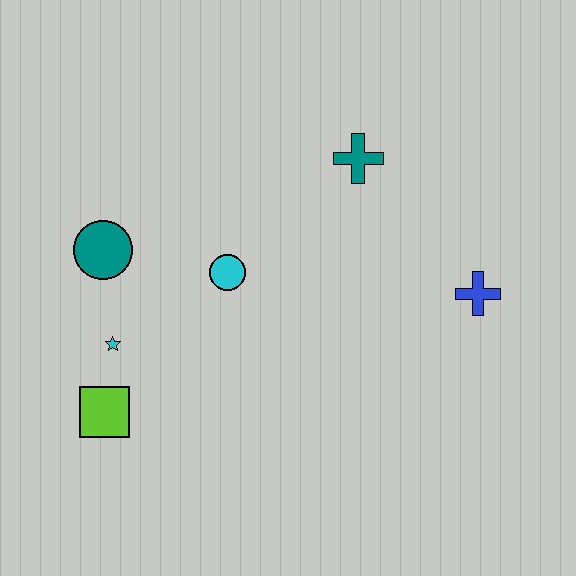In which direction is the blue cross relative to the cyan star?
The blue cross is to the right of the cyan star.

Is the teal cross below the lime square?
No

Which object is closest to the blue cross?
The teal cross is closest to the blue cross.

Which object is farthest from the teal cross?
The lime square is farthest from the teal cross.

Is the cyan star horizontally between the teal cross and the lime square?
Yes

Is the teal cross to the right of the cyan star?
Yes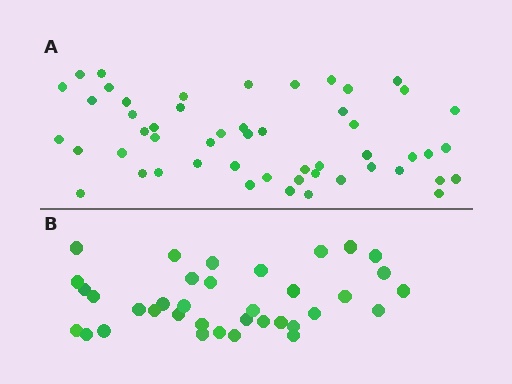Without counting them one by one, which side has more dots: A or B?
Region A (the top region) has more dots.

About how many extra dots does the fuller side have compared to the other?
Region A has approximately 15 more dots than region B.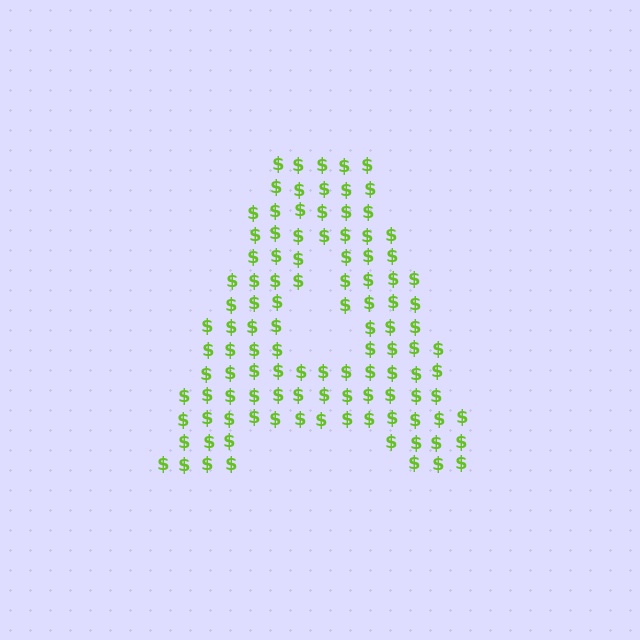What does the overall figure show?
The overall figure shows the letter A.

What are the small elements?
The small elements are dollar signs.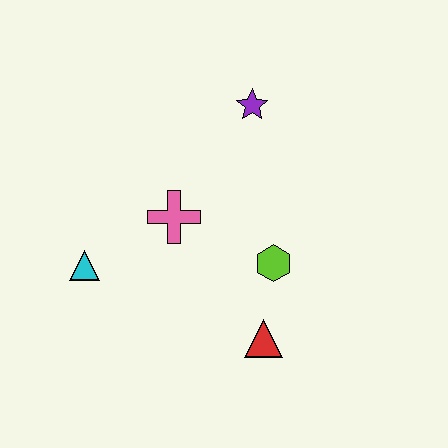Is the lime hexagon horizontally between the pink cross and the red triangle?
No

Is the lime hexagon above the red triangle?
Yes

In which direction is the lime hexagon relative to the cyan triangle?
The lime hexagon is to the right of the cyan triangle.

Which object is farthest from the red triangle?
The purple star is farthest from the red triangle.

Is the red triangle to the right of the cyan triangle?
Yes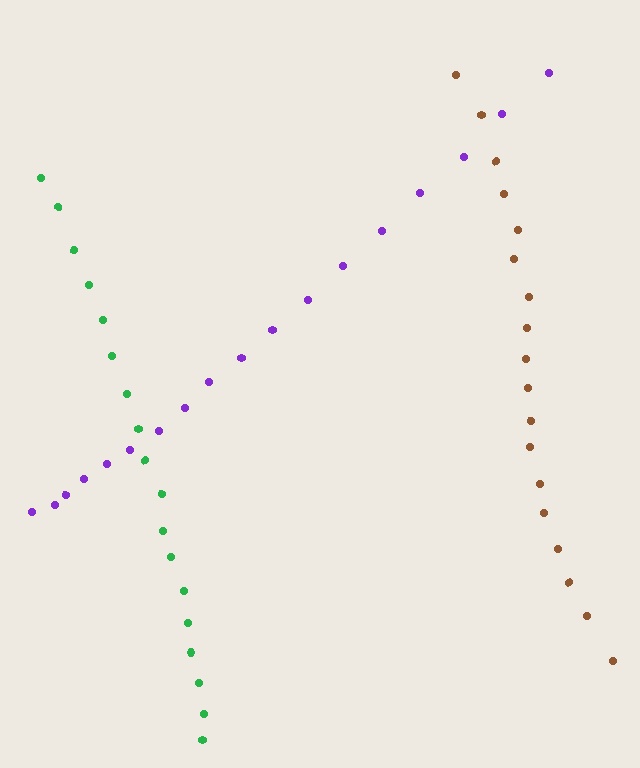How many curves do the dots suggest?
There are 3 distinct paths.